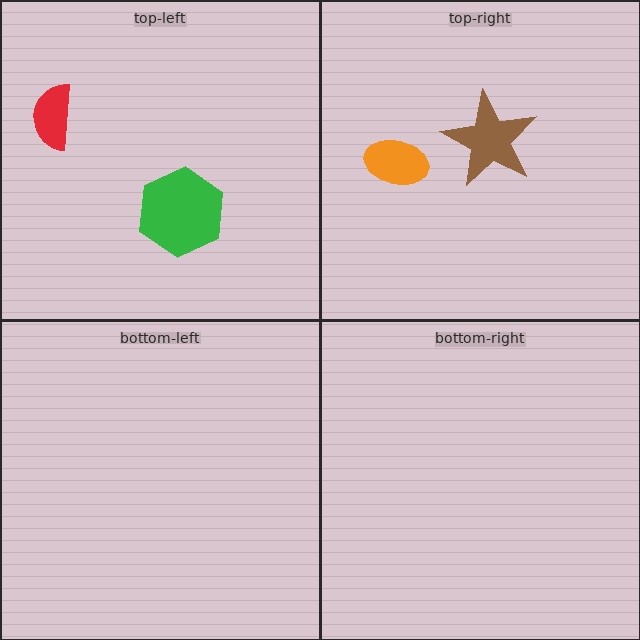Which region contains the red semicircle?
The top-left region.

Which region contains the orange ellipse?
The top-right region.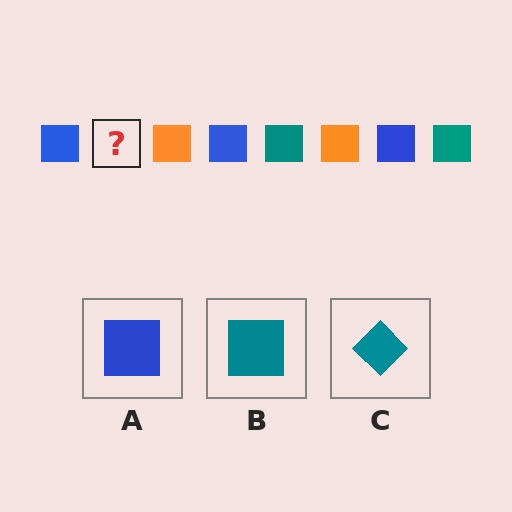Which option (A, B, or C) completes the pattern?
B.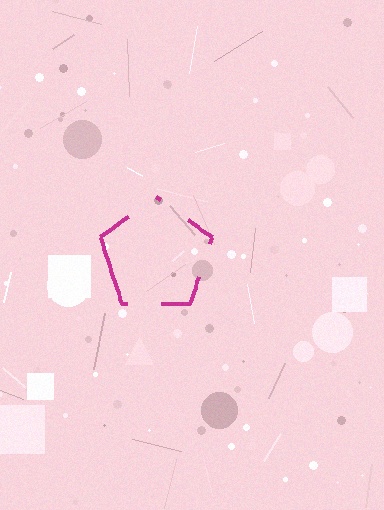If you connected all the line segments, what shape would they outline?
They would outline a pentagon.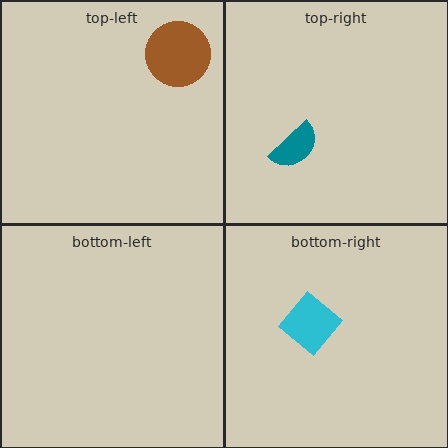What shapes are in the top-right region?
The teal semicircle.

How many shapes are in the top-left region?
1.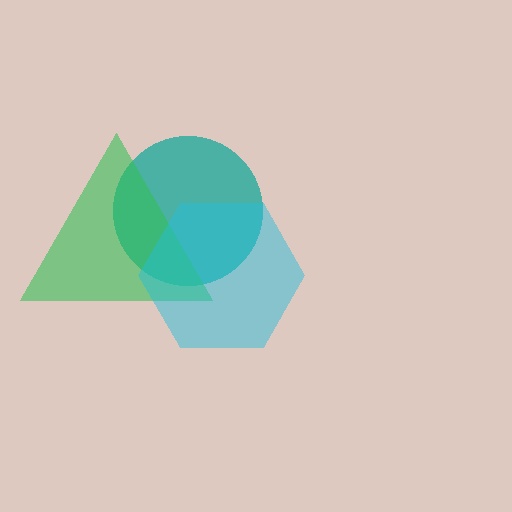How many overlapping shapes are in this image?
There are 3 overlapping shapes in the image.